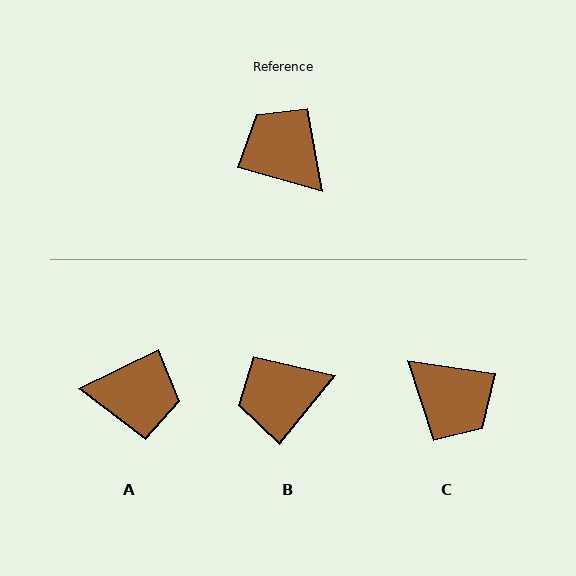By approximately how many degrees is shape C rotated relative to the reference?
Approximately 173 degrees clockwise.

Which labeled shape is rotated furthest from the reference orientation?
C, about 173 degrees away.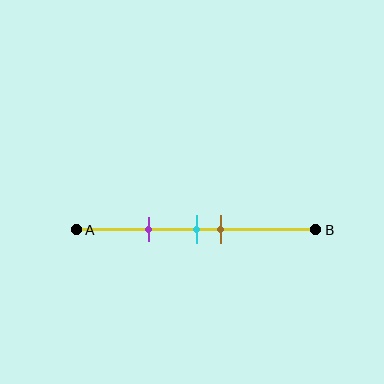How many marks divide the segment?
There are 3 marks dividing the segment.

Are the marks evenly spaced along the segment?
No, the marks are not evenly spaced.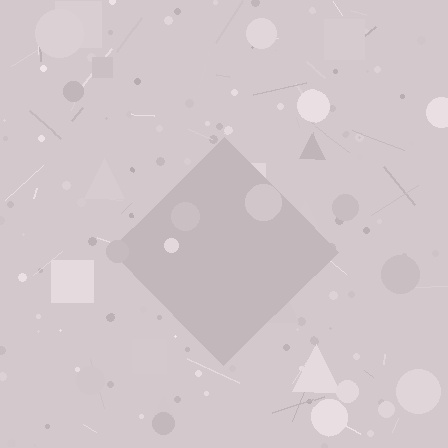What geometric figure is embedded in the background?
A diamond is embedded in the background.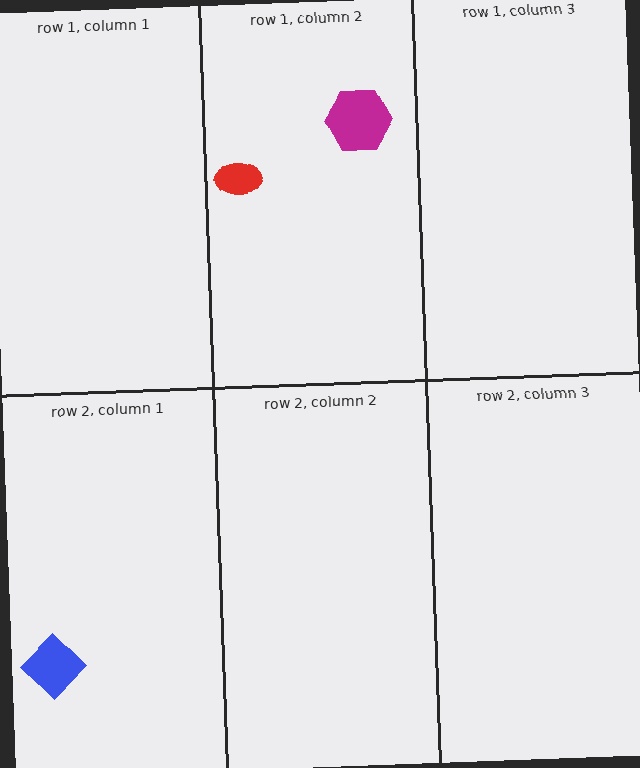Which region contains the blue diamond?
The row 2, column 1 region.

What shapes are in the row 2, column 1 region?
The blue diamond.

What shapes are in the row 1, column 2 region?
The red ellipse, the magenta hexagon.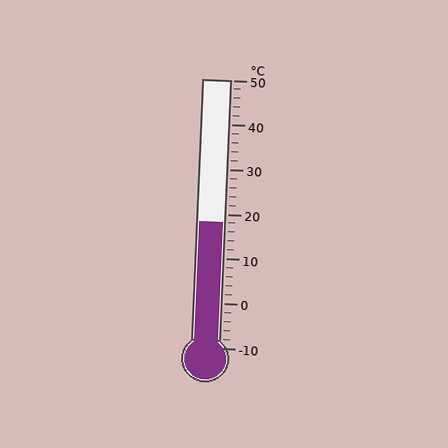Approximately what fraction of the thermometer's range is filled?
The thermometer is filled to approximately 45% of its range.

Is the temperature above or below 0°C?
The temperature is above 0°C.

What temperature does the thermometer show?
The thermometer shows approximately 18°C.